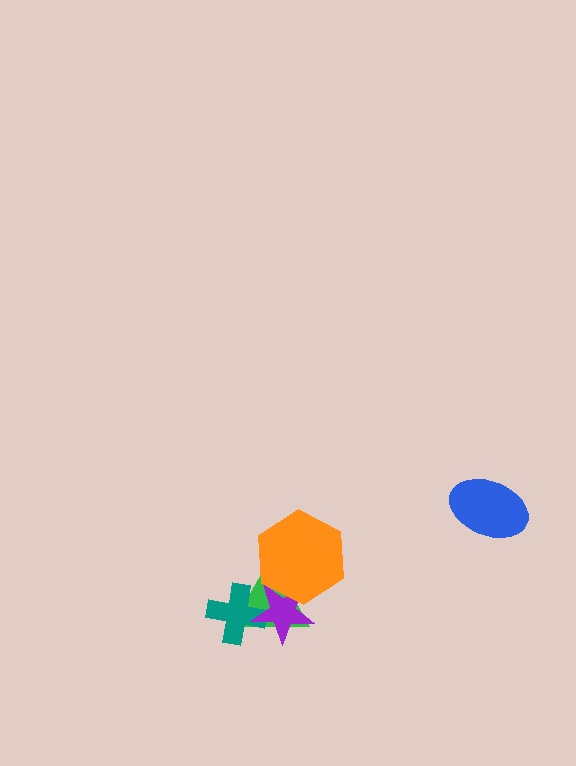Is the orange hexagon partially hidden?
No, no other shape covers it.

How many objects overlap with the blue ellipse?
0 objects overlap with the blue ellipse.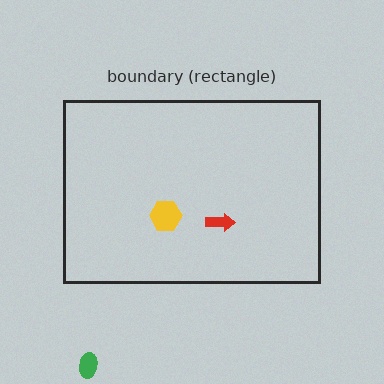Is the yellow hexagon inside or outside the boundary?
Inside.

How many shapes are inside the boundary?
2 inside, 1 outside.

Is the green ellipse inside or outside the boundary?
Outside.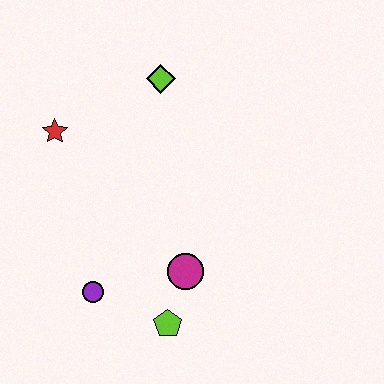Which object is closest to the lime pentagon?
The magenta circle is closest to the lime pentagon.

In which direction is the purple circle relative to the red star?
The purple circle is below the red star.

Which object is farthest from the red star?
The lime pentagon is farthest from the red star.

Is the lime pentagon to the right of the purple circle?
Yes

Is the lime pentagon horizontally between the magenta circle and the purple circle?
Yes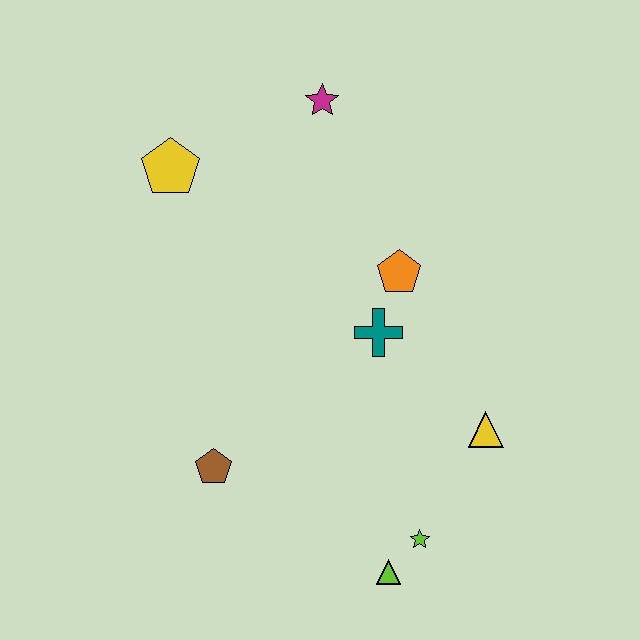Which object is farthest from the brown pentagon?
The magenta star is farthest from the brown pentagon.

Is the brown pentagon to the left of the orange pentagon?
Yes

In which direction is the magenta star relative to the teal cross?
The magenta star is above the teal cross.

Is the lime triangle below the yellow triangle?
Yes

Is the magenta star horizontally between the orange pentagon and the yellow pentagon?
Yes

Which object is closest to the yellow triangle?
The lime star is closest to the yellow triangle.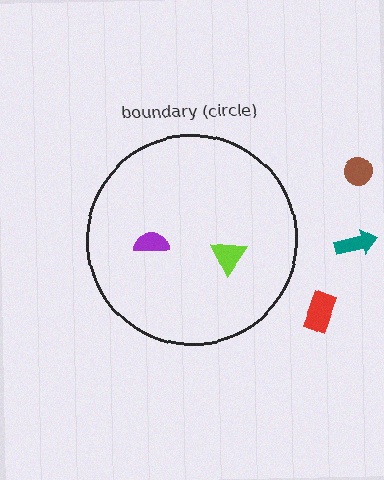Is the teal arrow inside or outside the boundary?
Outside.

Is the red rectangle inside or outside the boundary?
Outside.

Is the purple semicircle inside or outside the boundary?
Inside.